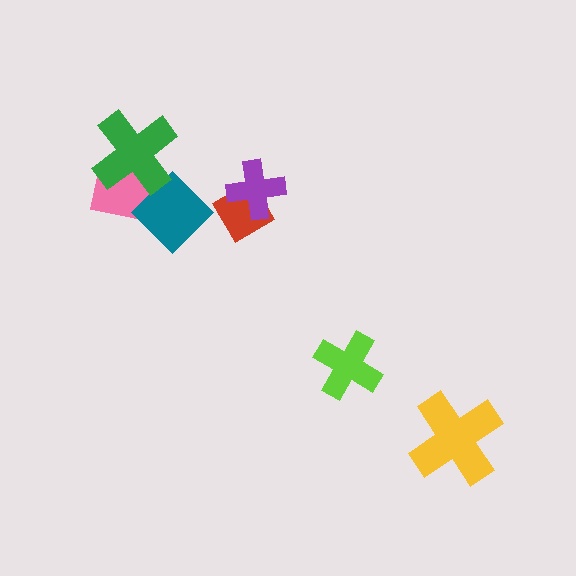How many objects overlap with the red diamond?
1 object overlaps with the red diamond.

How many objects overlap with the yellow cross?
0 objects overlap with the yellow cross.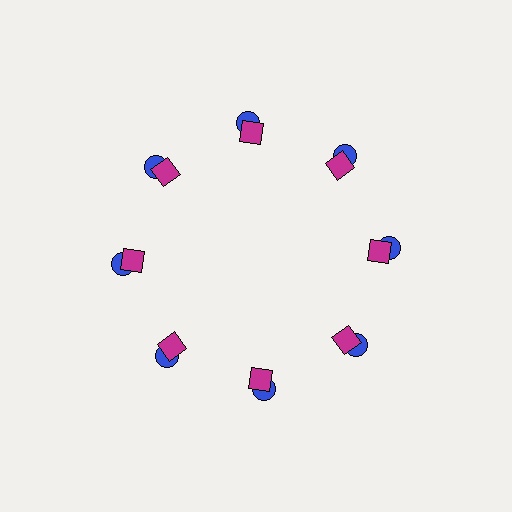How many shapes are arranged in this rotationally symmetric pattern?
There are 16 shapes, arranged in 8 groups of 2.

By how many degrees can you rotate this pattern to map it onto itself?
The pattern maps onto itself every 45 degrees of rotation.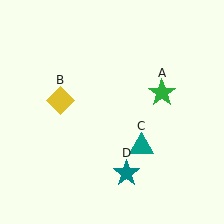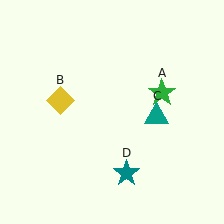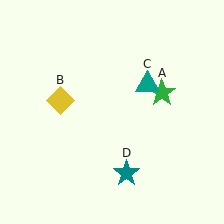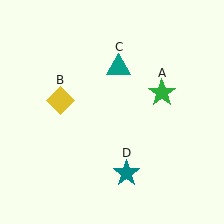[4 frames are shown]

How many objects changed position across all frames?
1 object changed position: teal triangle (object C).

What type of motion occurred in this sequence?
The teal triangle (object C) rotated counterclockwise around the center of the scene.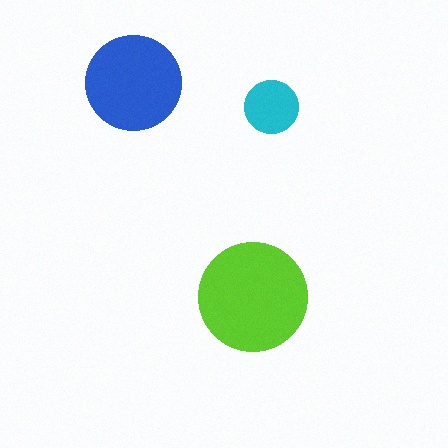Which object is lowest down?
The lime circle is bottommost.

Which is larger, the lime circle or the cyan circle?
The lime one.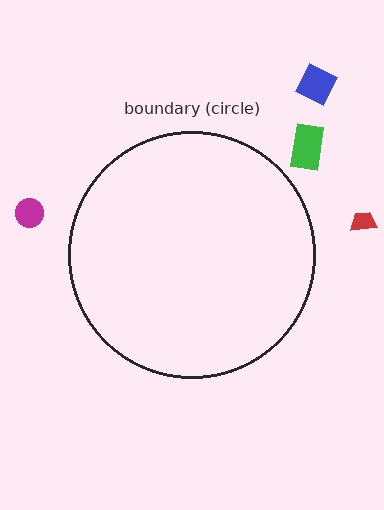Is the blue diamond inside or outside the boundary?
Outside.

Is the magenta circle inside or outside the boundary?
Outside.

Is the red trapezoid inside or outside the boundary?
Outside.